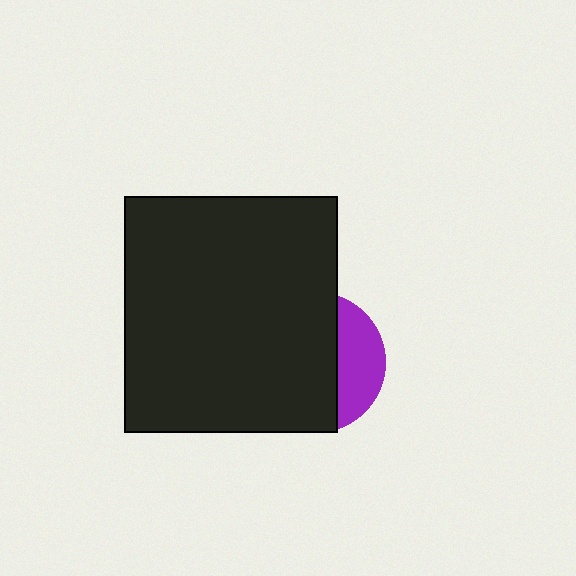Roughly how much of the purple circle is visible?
A small part of it is visible (roughly 30%).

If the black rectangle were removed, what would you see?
You would see the complete purple circle.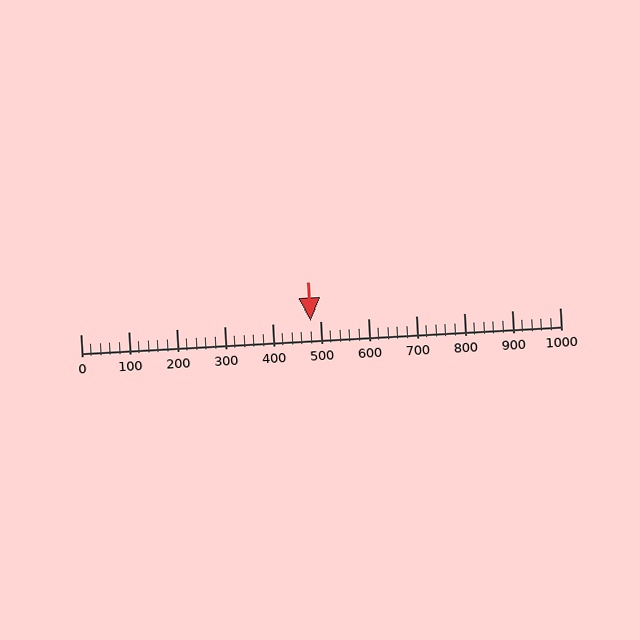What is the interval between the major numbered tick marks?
The major tick marks are spaced 100 units apart.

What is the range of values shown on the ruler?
The ruler shows values from 0 to 1000.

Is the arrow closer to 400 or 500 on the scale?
The arrow is closer to 500.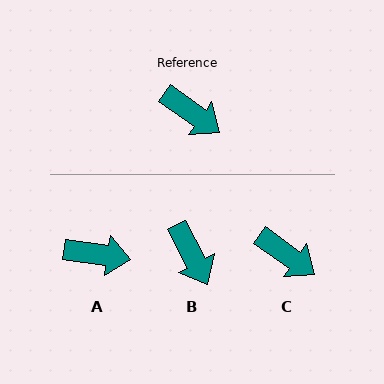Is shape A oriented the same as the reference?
No, it is off by about 28 degrees.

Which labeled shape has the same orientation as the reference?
C.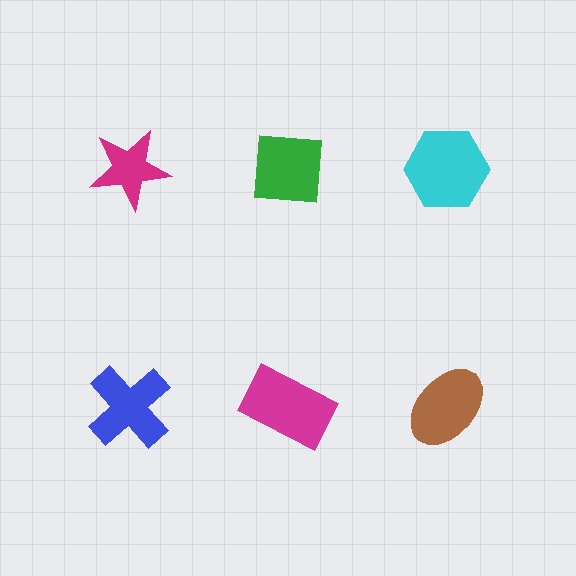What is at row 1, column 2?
A green square.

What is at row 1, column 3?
A cyan hexagon.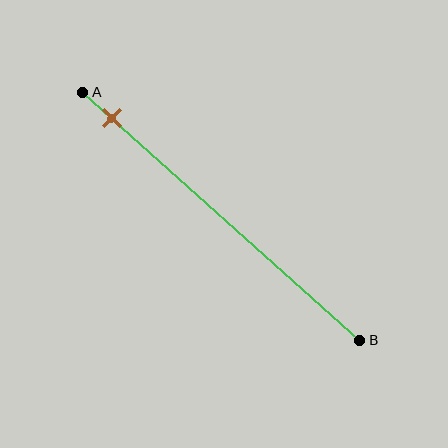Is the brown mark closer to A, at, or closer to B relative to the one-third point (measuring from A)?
The brown mark is closer to point A than the one-third point of segment AB.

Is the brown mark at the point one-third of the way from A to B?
No, the mark is at about 10% from A, not at the 33% one-third point.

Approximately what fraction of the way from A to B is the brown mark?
The brown mark is approximately 10% of the way from A to B.